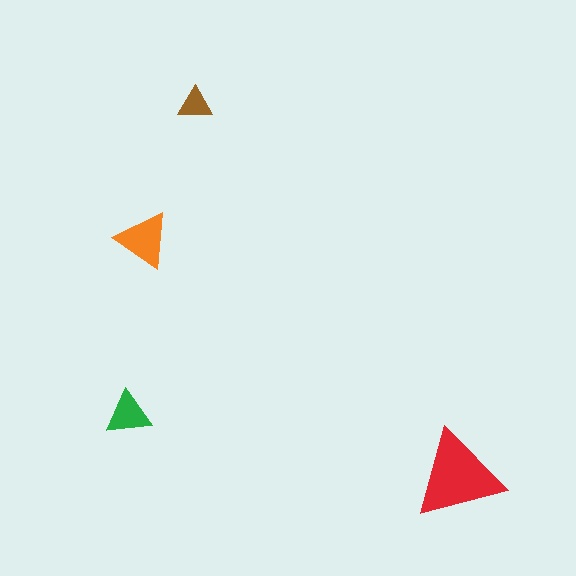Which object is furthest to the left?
The green triangle is leftmost.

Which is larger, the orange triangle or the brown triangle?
The orange one.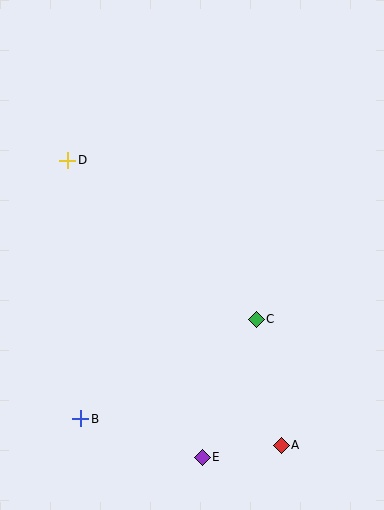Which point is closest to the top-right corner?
Point C is closest to the top-right corner.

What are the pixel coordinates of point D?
Point D is at (68, 160).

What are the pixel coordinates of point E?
Point E is at (202, 457).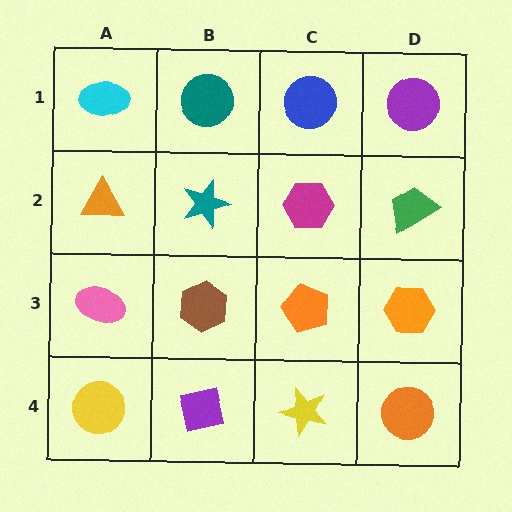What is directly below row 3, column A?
A yellow circle.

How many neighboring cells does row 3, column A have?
3.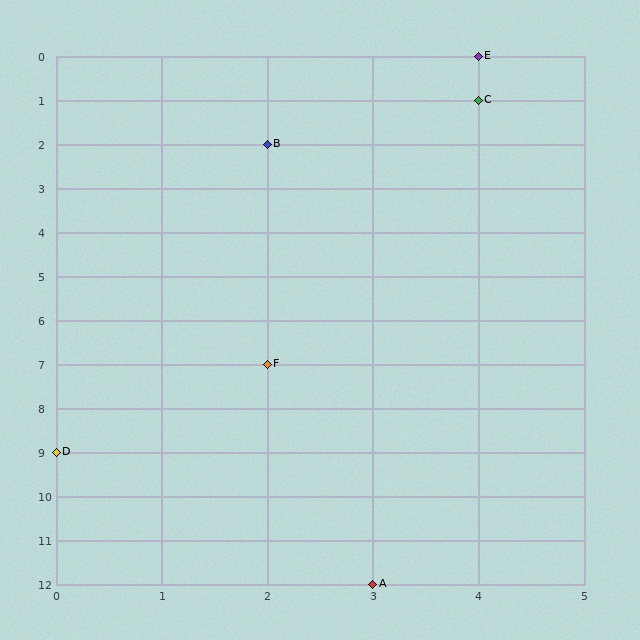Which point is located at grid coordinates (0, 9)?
Point D is at (0, 9).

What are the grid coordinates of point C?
Point C is at grid coordinates (4, 1).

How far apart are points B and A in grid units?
Points B and A are 1 column and 10 rows apart (about 10.0 grid units diagonally).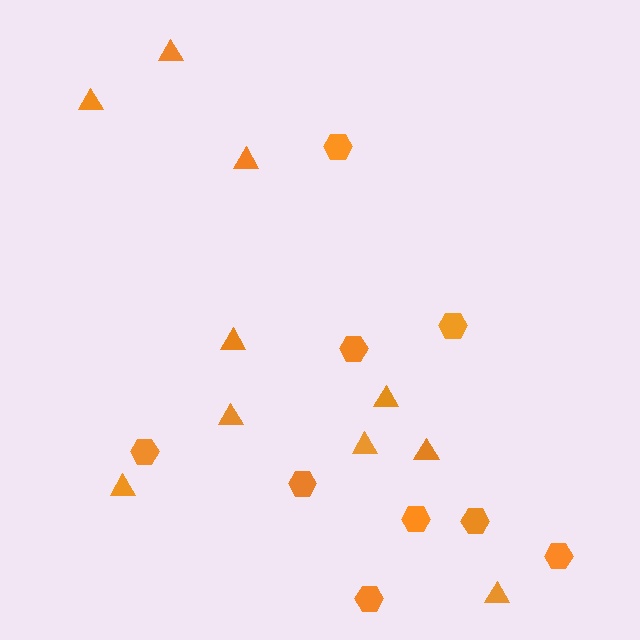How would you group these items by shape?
There are 2 groups: one group of hexagons (9) and one group of triangles (10).